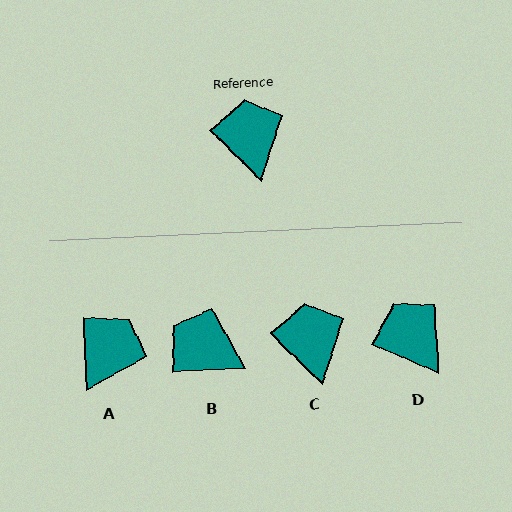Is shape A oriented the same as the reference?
No, it is off by about 43 degrees.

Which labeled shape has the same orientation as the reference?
C.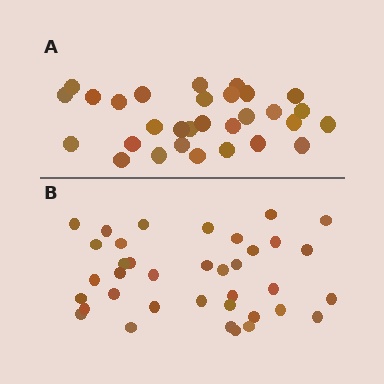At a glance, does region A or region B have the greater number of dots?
Region B (the bottom region) has more dots.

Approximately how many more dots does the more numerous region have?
Region B has roughly 8 or so more dots than region A.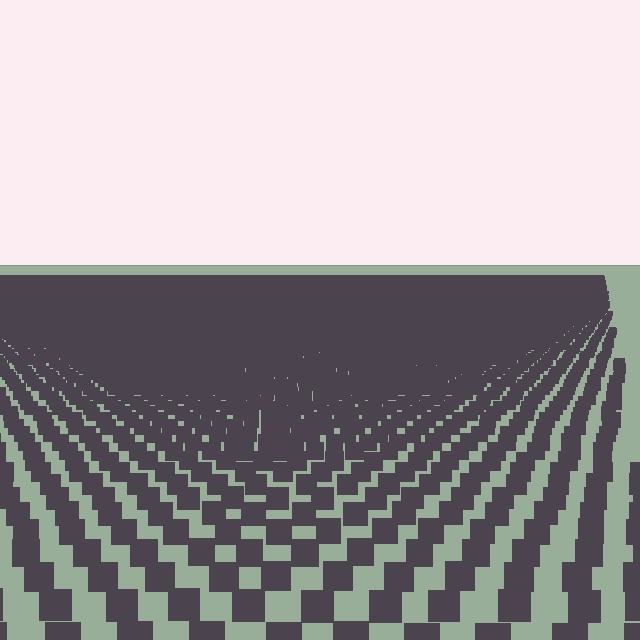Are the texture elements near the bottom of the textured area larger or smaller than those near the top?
Larger. Near the bottom, elements are closer to the viewer and appear at a bigger on-screen size.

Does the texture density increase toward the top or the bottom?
Density increases toward the top.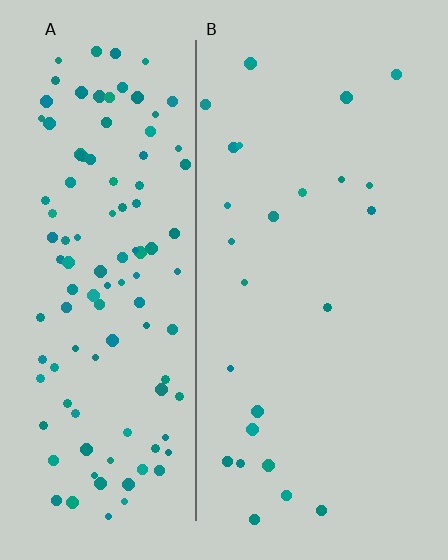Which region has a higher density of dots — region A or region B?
A (the left).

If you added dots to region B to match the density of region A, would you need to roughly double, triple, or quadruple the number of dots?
Approximately quadruple.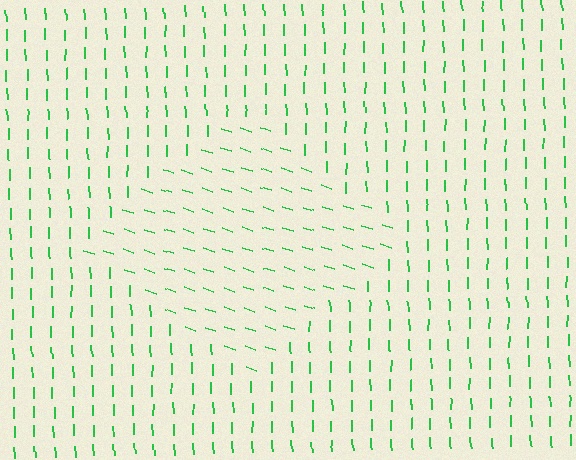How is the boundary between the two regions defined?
The boundary is defined purely by a change in line orientation (approximately 71 degrees difference). All lines are the same color and thickness.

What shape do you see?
I see a diamond.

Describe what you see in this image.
The image is filled with small green line segments. A diamond region in the image has lines oriented differently from the surrounding lines, creating a visible texture boundary.